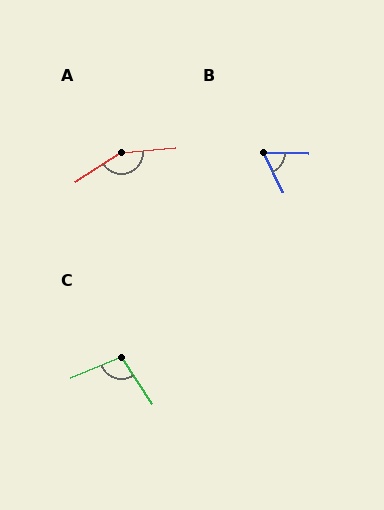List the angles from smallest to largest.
B (62°), C (101°), A (152°).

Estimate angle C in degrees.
Approximately 101 degrees.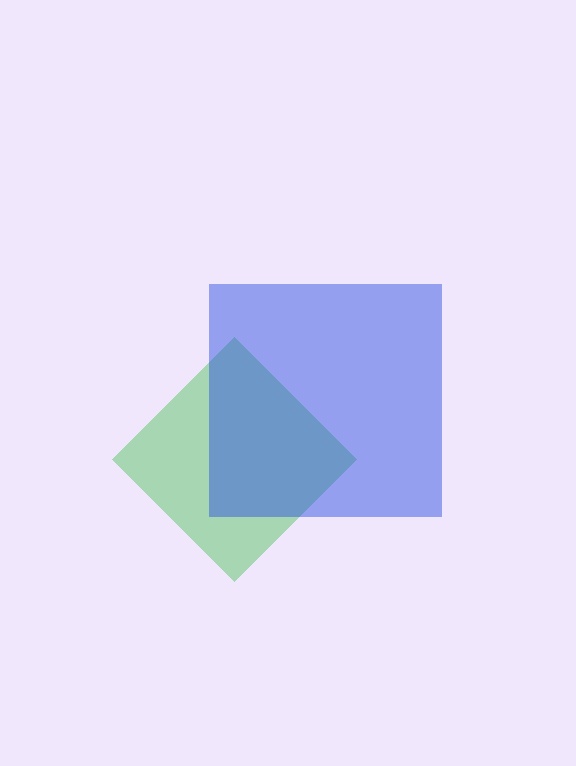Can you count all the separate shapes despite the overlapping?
Yes, there are 2 separate shapes.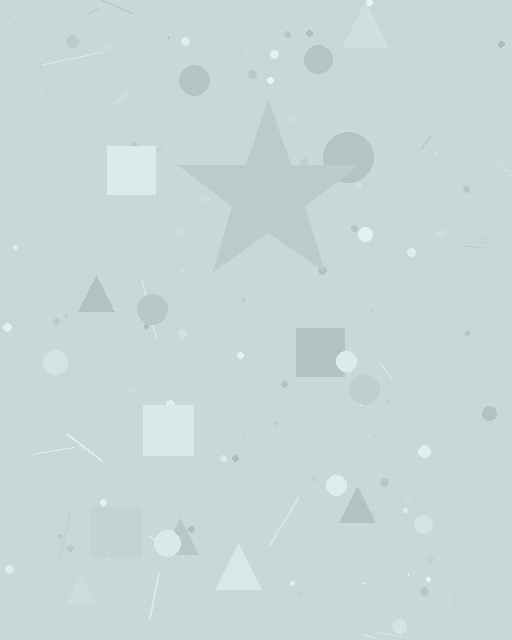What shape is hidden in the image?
A star is hidden in the image.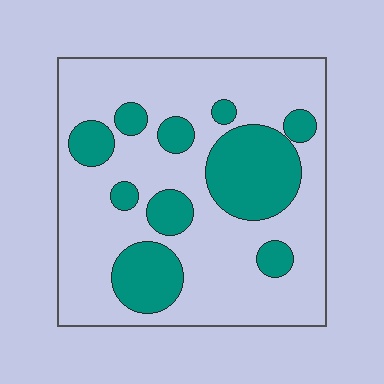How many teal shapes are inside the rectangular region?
10.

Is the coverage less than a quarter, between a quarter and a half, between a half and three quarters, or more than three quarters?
Between a quarter and a half.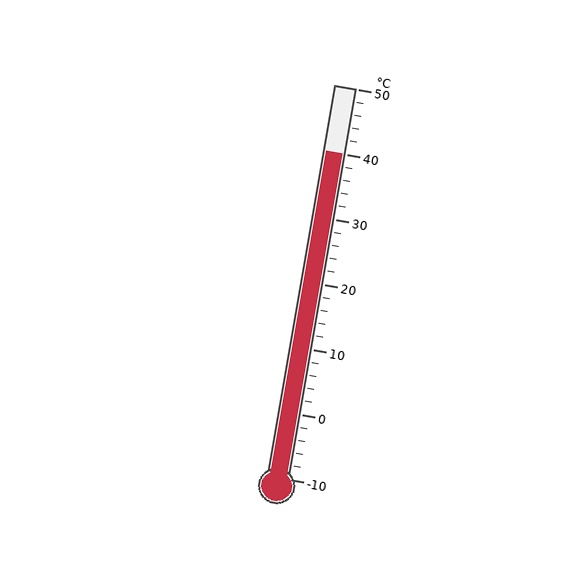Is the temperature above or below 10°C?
The temperature is above 10°C.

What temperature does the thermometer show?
The thermometer shows approximately 40°C.